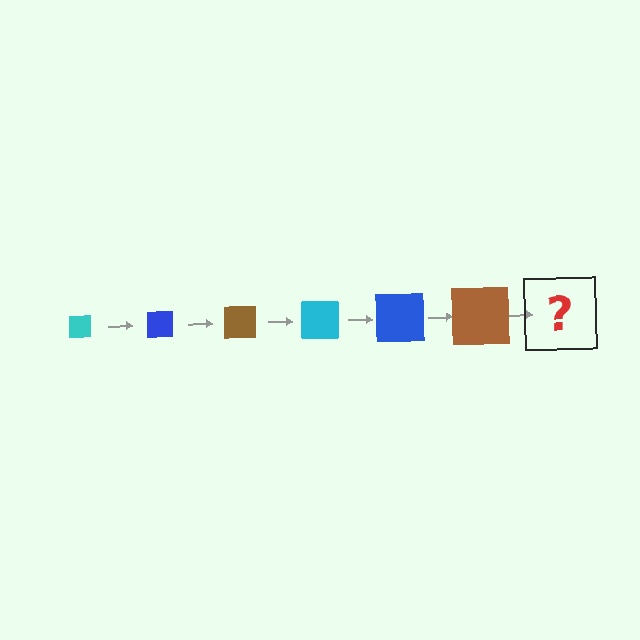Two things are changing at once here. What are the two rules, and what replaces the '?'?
The two rules are that the square grows larger each step and the color cycles through cyan, blue, and brown. The '?' should be a cyan square, larger than the previous one.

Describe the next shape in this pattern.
It should be a cyan square, larger than the previous one.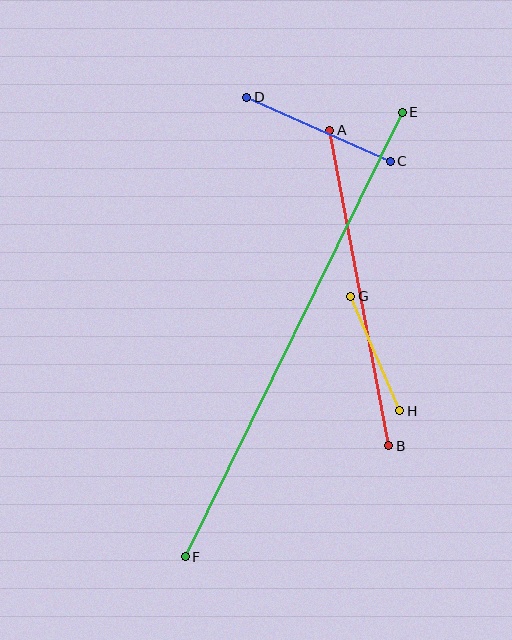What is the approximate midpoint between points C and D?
The midpoint is at approximately (318, 129) pixels.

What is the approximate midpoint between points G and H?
The midpoint is at approximately (375, 354) pixels.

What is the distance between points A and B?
The distance is approximately 321 pixels.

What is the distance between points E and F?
The distance is approximately 495 pixels.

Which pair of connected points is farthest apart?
Points E and F are farthest apart.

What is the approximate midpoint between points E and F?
The midpoint is at approximately (294, 334) pixels.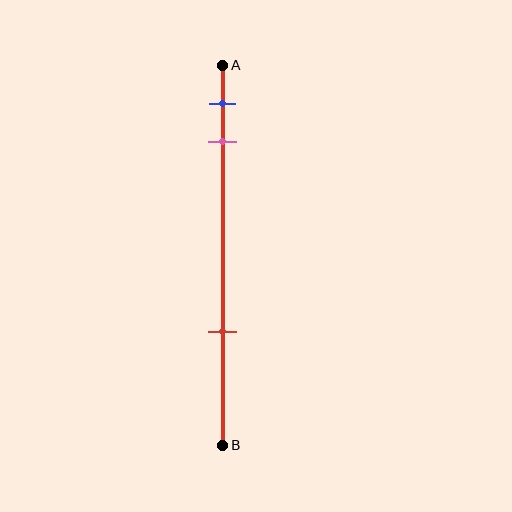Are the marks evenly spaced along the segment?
No, the marks are not evenly spaced.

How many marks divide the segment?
There are 3 marks dividing the segment.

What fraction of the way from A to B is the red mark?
The red mark is approximately 70% (0.7) of the way from A to B.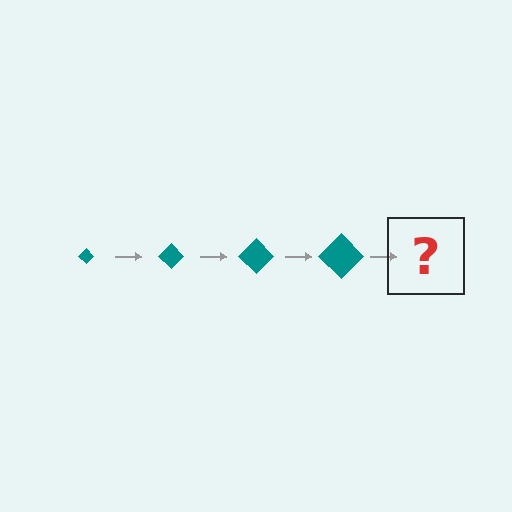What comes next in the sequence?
The next element should be a teal diamond, larger than the previous one.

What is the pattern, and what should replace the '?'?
The pattern is that the diamond gets progressively larger each step. The '?' should be a teal diamond, larger than the previous one.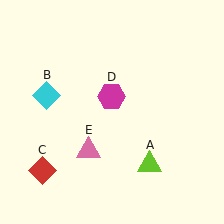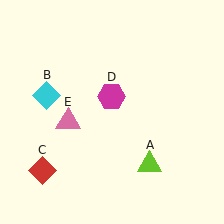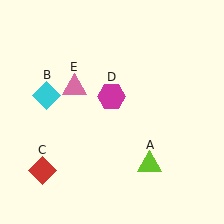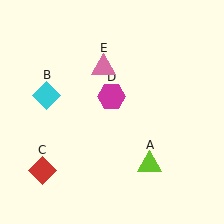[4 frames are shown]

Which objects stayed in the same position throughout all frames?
Lime triangle (object A) and cyan diamond (object B) and red diamond (object C) and magenta hexagon (object D) remained stationary.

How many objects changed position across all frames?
1 object changed position: pink triangle (object E).